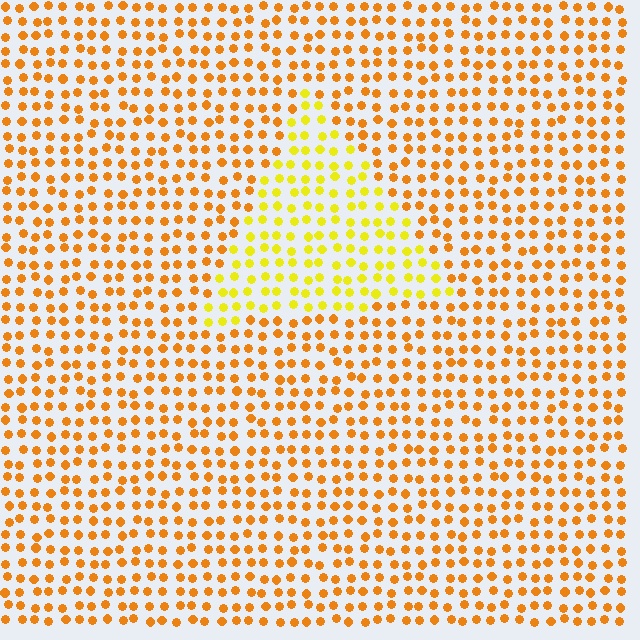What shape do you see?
I see a triangle.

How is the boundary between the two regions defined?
The boundary is defined purely by a slight shift in hue (about 30 degrees). Spacing, size, and orientation are identical on both sides.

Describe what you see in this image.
The image is filled with small orange elements in a uniform arrangement. A triangle-shaped region is visible where the elements are tinted to a slightly different hue, forming a subtle color boundary.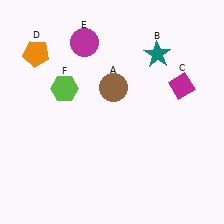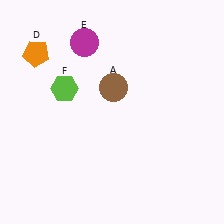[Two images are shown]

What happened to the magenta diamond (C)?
The magenta diamond (C) was removed in Image 2. It was in the top-right area of Image 1.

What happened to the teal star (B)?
The teal star (B) was removed in Image 2. It was in the top-right area of Image 1.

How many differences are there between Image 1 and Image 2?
There are 2 differences between the two images.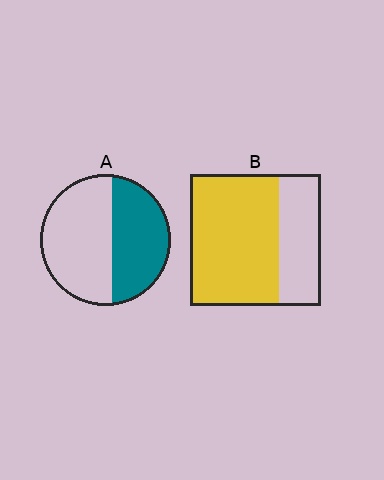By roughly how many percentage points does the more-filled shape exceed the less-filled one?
By roughly 25 percentage points (B over A).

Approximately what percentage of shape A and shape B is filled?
A is approximately 45% and B is approximately 70%.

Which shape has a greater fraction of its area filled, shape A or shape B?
Shape B.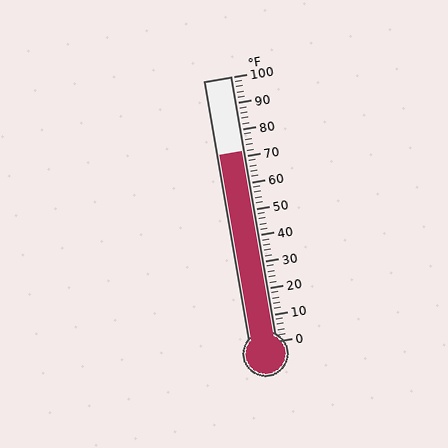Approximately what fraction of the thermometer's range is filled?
The thermometer is filled to approximately 70% of its range.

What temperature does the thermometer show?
The thermometer shows approximately 72°F.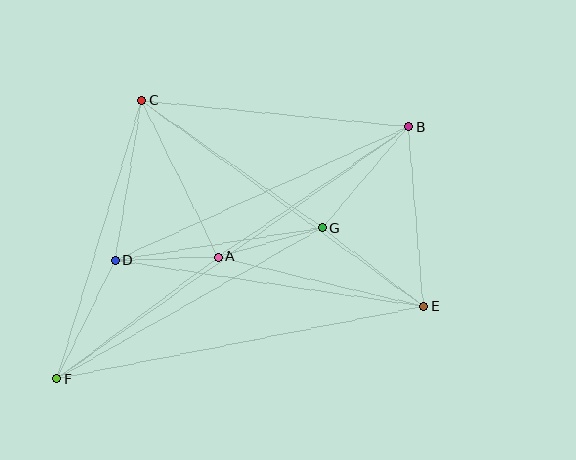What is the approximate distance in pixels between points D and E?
The distance between D and E is approximately 312 pixels.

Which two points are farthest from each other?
Points B and F are farthest from each other.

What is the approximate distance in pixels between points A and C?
The distance between A and C is approximately 174 pixels.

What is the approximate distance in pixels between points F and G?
The distance between F and G is approximately 305 pixels.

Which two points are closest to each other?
Points A and D are closest to each other.